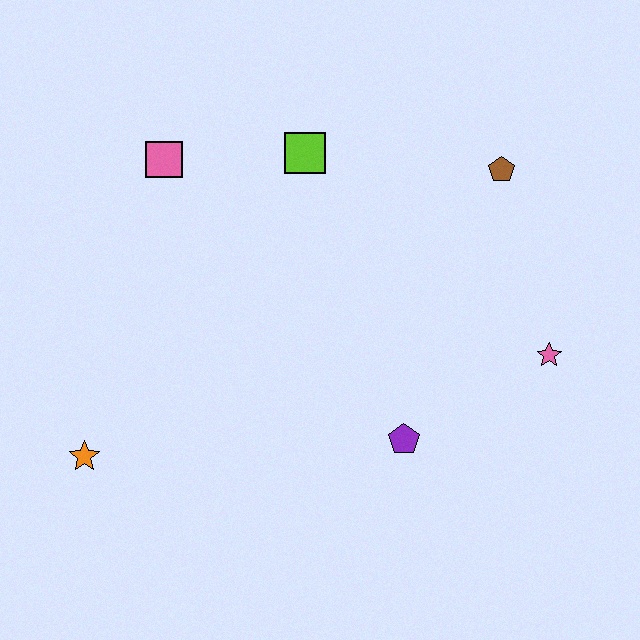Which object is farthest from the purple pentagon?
The pink square is farthest from the purple pentagon.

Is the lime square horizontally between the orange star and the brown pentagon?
Yes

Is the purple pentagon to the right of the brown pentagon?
No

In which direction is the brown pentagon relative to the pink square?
The brown pentagon is to the right of the pink square.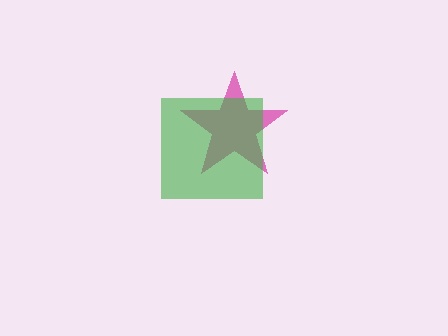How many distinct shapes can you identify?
There are 2 distinct shapes: a magenta star, a green square.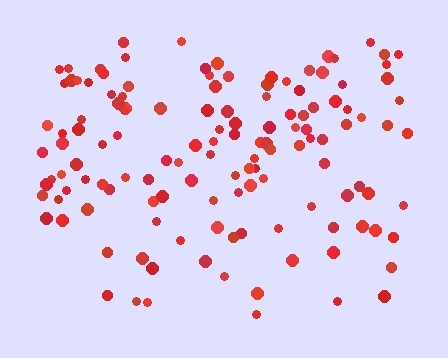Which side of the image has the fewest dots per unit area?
The bottom.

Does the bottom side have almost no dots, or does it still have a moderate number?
Still a moderate number, just noticeably fewer than the top.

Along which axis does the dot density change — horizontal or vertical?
Vertical.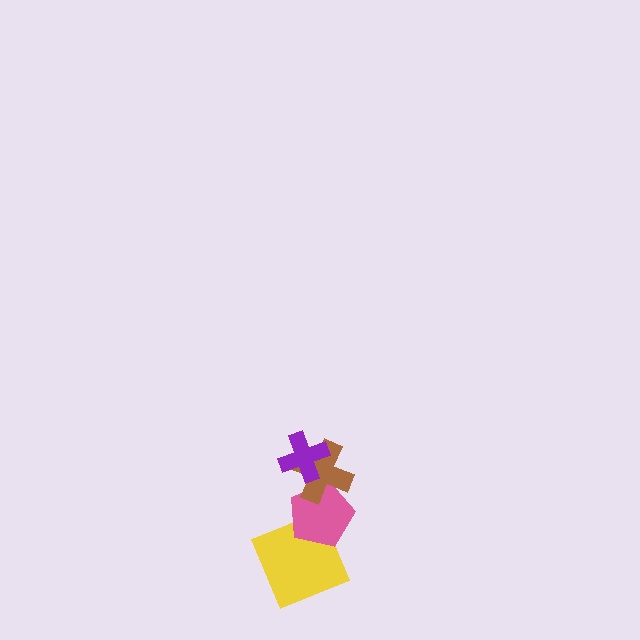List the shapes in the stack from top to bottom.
From top to bottom: the purple cross, the brown cross, the pink pentagon, the yellow square.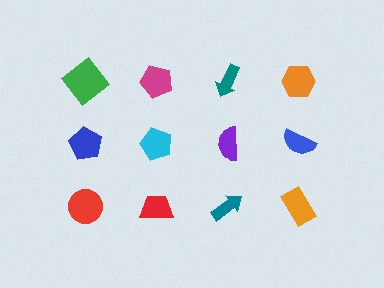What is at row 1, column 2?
A magenta pentagon.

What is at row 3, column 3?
A teal arrow.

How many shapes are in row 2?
4 shapes.